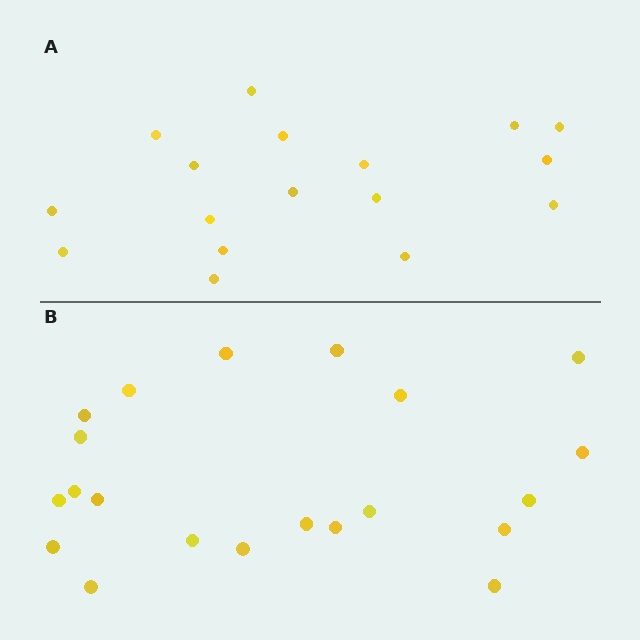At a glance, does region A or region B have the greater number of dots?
Region B (the bottom region) has more dots.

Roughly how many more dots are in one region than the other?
Region B has about 4 more dots than region A.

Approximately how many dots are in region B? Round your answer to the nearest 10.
About 20 dots. (The exact count is 21, which rounds to 20.)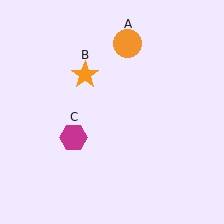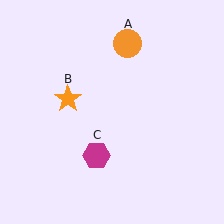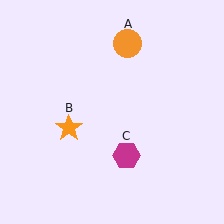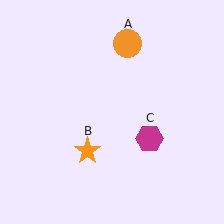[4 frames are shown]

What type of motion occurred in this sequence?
The orange star (object B), magenta hexagon (object C) rotated counterclockwise around the center of the scene.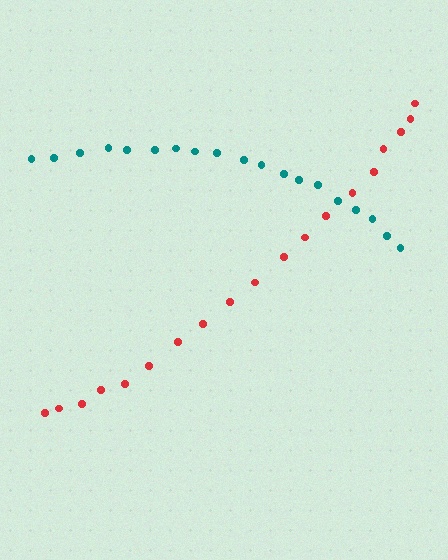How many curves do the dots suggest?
There are 2 distinct paths.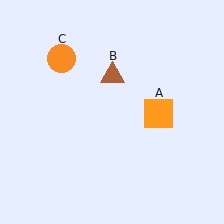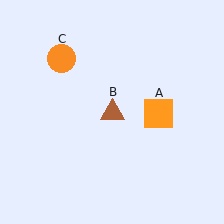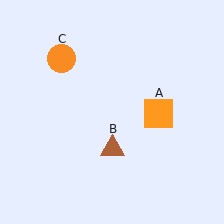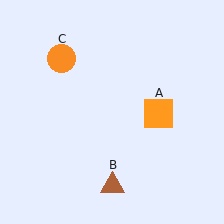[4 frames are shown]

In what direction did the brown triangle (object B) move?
The brown triangle (object B) moved down.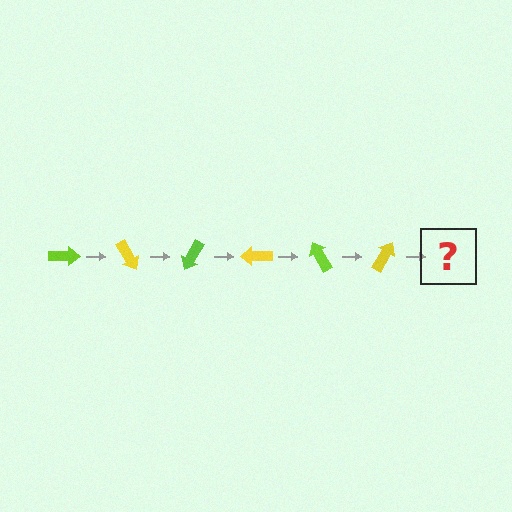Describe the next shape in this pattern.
It should be a lime arrow, rotated 360 degrees from the start.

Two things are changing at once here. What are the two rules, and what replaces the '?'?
The two rules are that it rotates 60 degrees each step and the color cycles through lime and yellow. The '?' should be a lime arrow, rotated 360 degrees from the start.